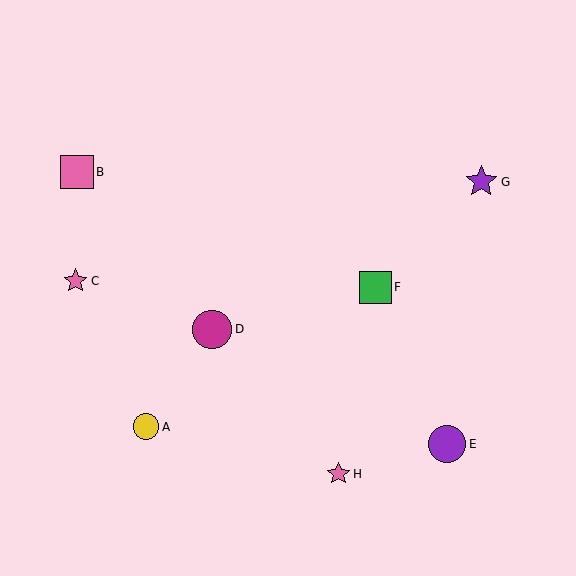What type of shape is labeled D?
Shape D is a magenta circle.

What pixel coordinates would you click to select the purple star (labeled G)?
Click at (481, 182) to select the purple star G.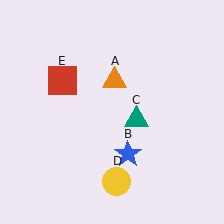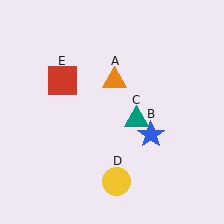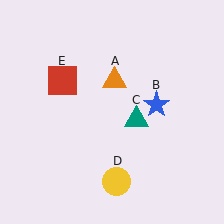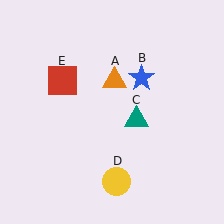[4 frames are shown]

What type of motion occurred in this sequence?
The blue star (object B) rotated counterclockwise around the center of the scene.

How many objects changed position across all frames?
1 object changed position: blue star (object B).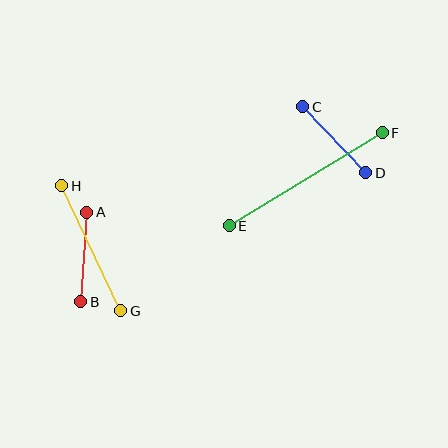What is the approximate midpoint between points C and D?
The midpoint is at approximately (334, 140) pixels.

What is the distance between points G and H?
The distance is approximately 138 pixels.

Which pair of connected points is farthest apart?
Points E and F are farthest apart.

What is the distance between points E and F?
The distance is approximately 179 pixels.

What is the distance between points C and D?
The distance is approximately 91 pixels.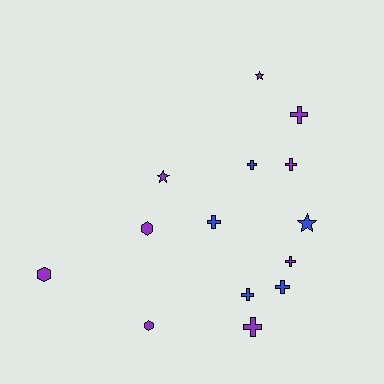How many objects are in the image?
There are 14 objects.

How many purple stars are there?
There are 2 purple stars.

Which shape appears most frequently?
Cross, with 8 objects.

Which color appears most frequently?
Purple, with 9 objects.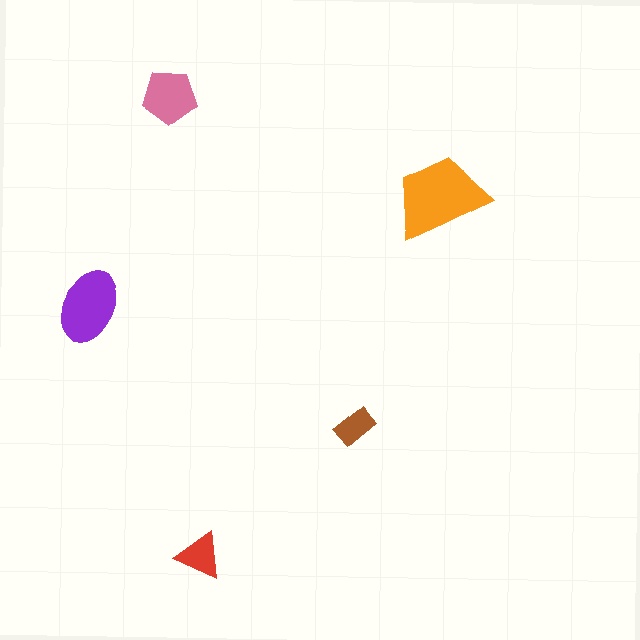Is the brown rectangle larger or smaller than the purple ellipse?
Smaller.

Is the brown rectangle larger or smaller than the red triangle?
Smaller.